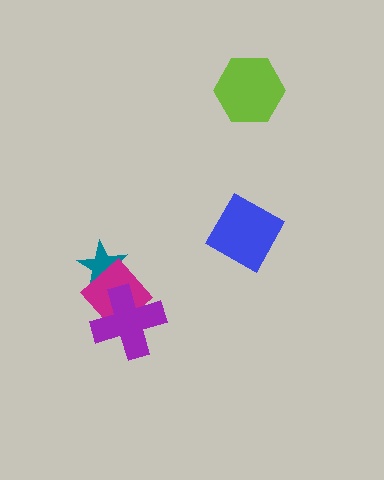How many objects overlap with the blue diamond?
0 objects overlap with the blue diamond.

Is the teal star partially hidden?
Yes, it is partially covered by another shape.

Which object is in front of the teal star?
The magenta diamond is in front of the teal star.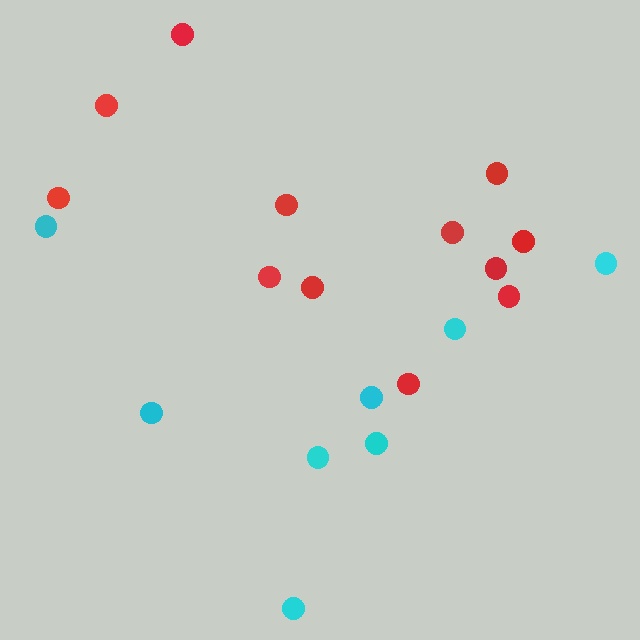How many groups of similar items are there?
There are 2 groups: one group of red circles (12) and one group of cyan circles (8).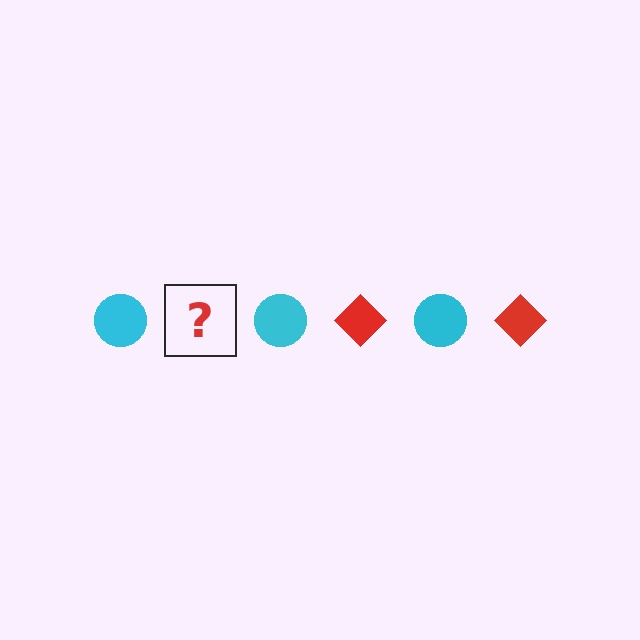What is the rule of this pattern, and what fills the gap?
The rule is that the pattern alternates between cyan circle and red diamond. The gap should be filled with a red diamond.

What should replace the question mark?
The question mark should be replaced with a red diamond.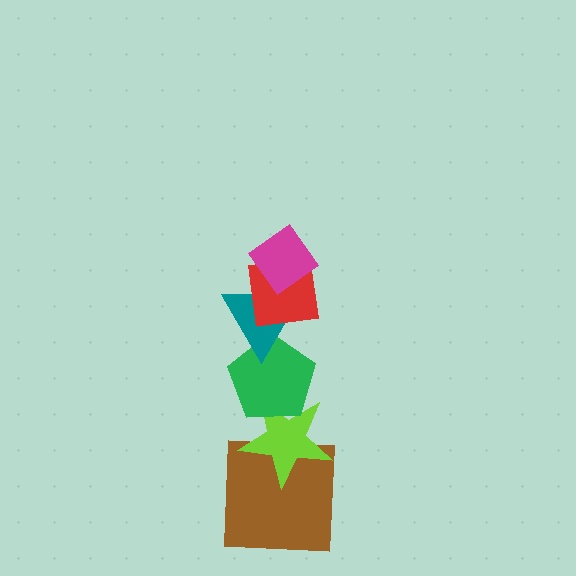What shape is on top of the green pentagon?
The teal triangle is on top of the green pentagon.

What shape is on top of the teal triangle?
The red square is on top of the teal triangle.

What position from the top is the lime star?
The lime star is 5th from the top.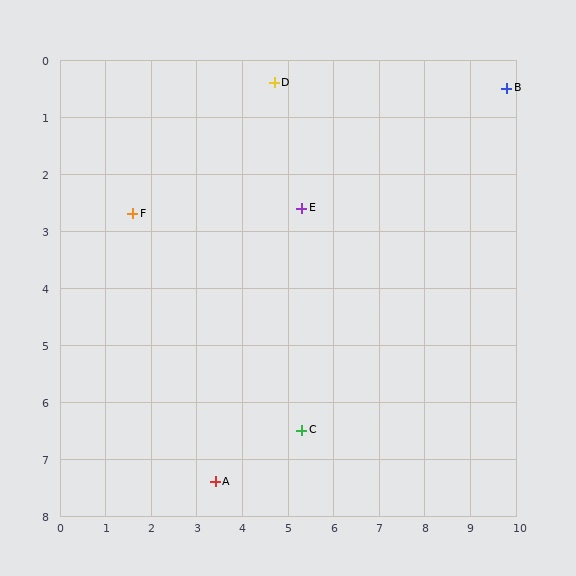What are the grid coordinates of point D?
Point D is at approximately (4.7, 0.4).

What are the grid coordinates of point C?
Point C is at approximately (5.3, 6.5).